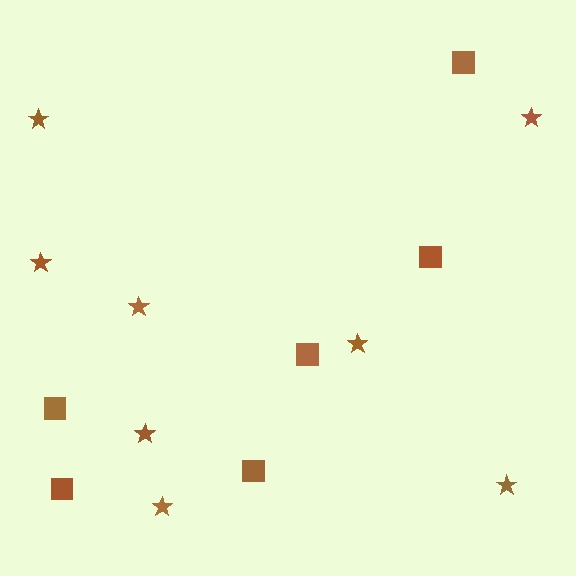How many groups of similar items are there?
There are 2 groups: one group of squares (6) and one group of stars (8).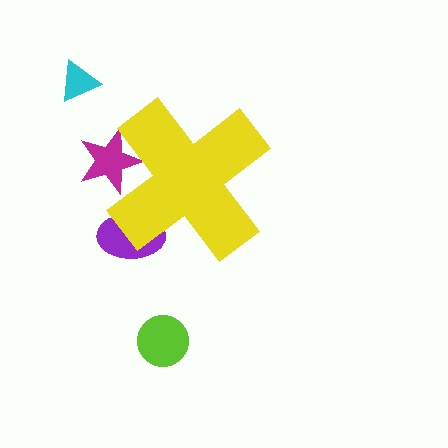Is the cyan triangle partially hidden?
No, the cyan triangle is fully visible.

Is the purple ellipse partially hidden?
Yes, the purple ellipse is partially hidden behind the yellow cross.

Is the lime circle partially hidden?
No, the lime circle is fully visible.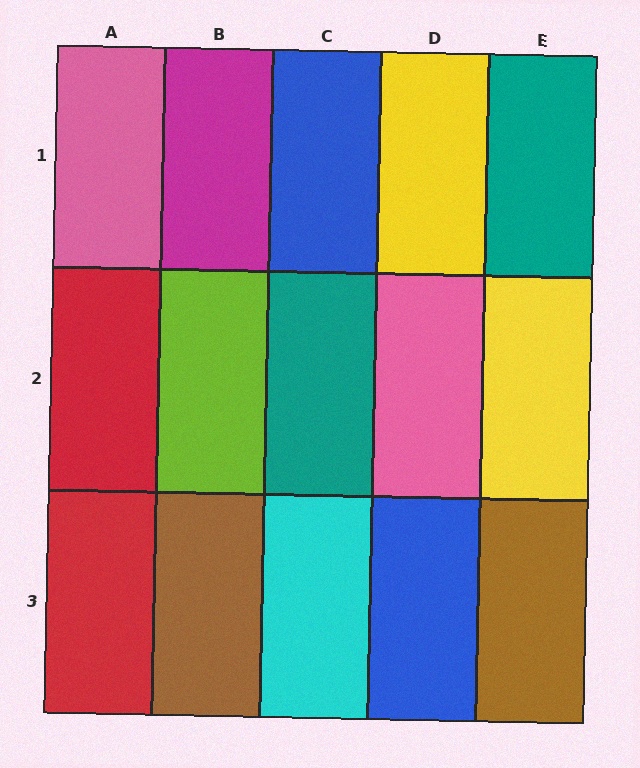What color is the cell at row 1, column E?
Teal.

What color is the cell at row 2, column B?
Lime.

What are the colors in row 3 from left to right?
Red, brown, cyan, blue, brown.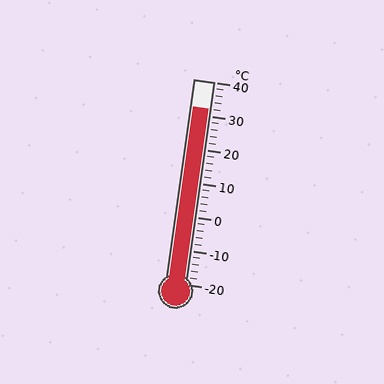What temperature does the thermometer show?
The thermometer shows approximately 32°C.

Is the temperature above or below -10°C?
The temperature is above -10°C.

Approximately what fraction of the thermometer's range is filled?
The thermometer is filled to approximately 85% of its range.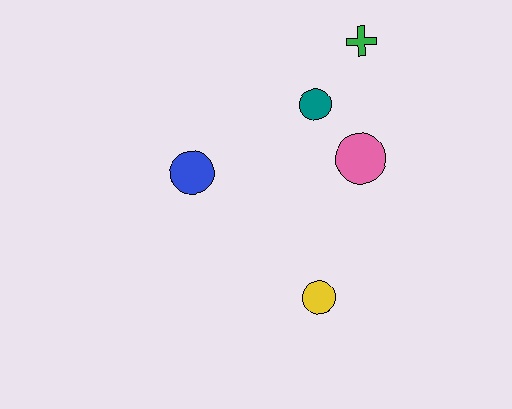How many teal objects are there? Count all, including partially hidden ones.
There is 1 teal object.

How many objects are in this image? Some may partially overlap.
There are 5 objects.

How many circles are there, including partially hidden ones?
There are 4 circles.